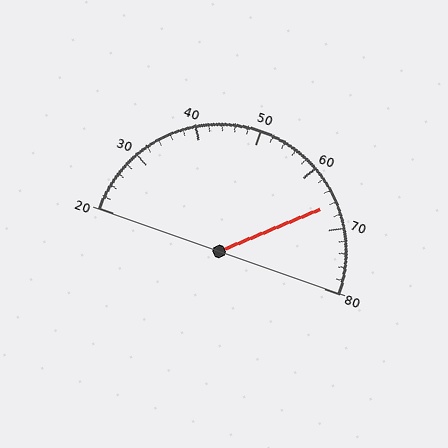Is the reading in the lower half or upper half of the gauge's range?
The reading is in the upper half of the range (20 to 80).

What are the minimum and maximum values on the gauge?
The gauge ranges from 20 to 80.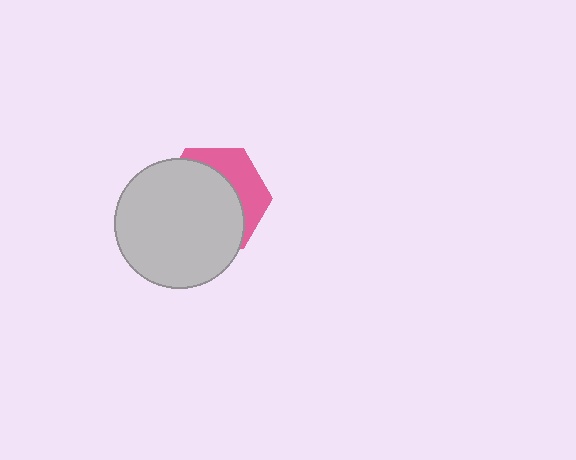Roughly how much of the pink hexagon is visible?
A small part of it is visible (roughly 33%).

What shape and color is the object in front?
The object in front is a light gray circle.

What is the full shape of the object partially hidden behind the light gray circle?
The partially hidden object is a pink hexagon.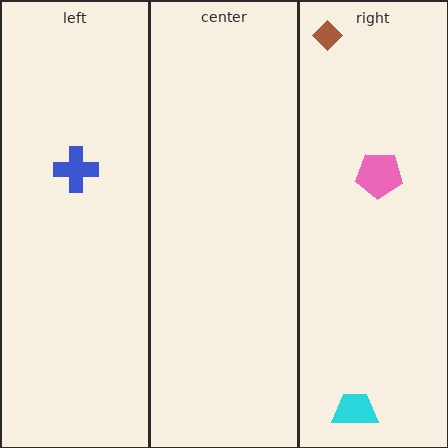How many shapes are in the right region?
3.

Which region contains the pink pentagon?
The right region.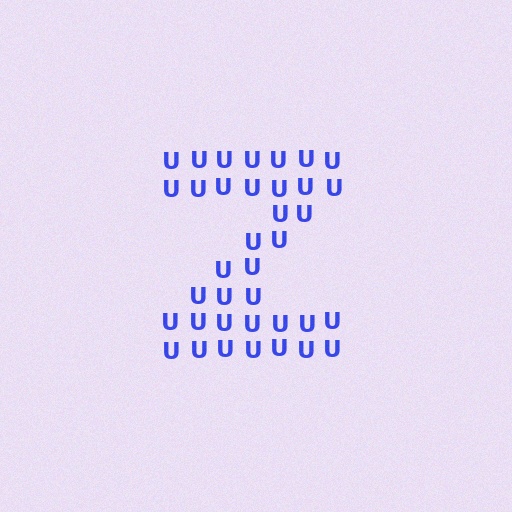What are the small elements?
The small elements are letter U's.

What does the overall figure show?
The overall figure shows the letter Z.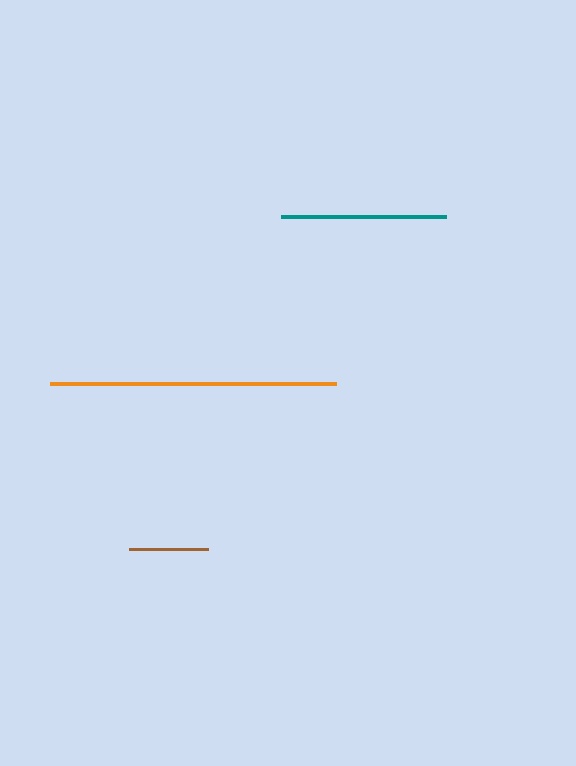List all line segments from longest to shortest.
From longest to shortest: orange, teal, brown.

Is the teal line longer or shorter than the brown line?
The teal line is longer than the brown line.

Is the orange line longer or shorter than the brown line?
The orange line is longer than the brown line.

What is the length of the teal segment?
The teal segment is approximately 164 pixels long.